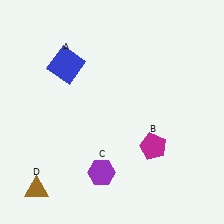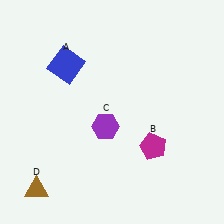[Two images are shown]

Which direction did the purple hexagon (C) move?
The purple hexagon (C) moved up.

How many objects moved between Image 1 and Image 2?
1 object moved between the two images.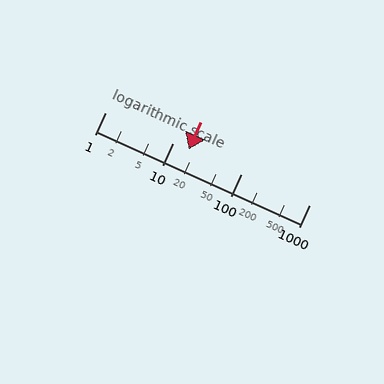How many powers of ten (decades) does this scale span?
The scale spans 3 decades, from 1 to 1000.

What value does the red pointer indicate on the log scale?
The pointer indicates approximately 17.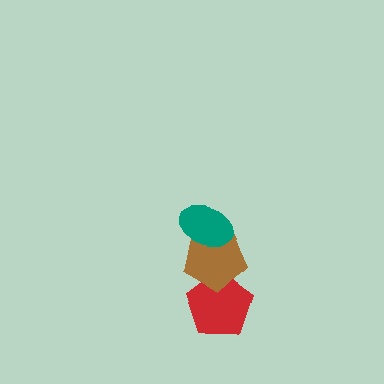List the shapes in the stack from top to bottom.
From top to bottom: the teal ellipse, the brown pentagon, the red pentagon.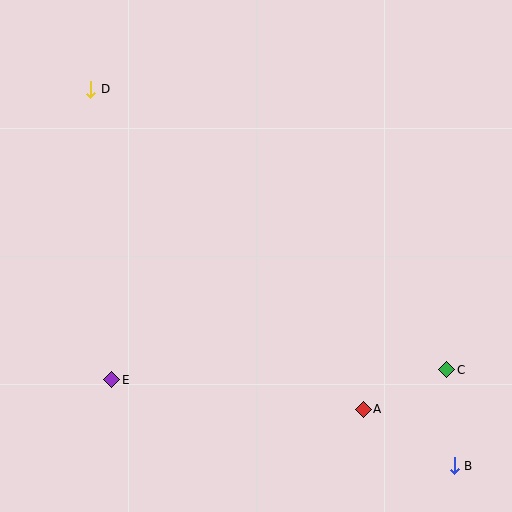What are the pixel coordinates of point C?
Point C is at (447, 370).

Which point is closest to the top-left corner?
Point D is closest to the top-left corner.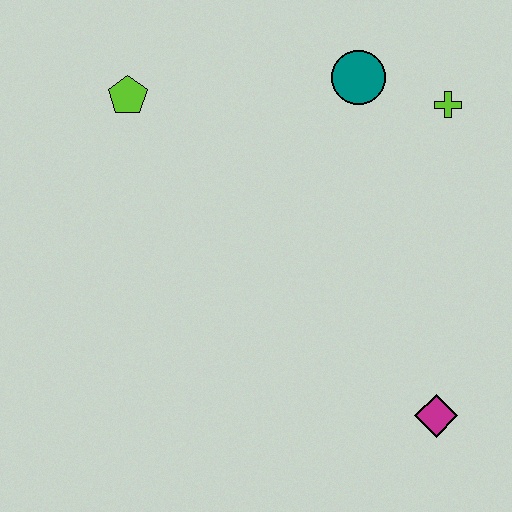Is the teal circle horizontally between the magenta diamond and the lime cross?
No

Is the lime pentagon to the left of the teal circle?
Yes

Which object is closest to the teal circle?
The lime cross is closest to the teal circle.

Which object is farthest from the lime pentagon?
The magenta diamond is farthest from the lime pentagon.